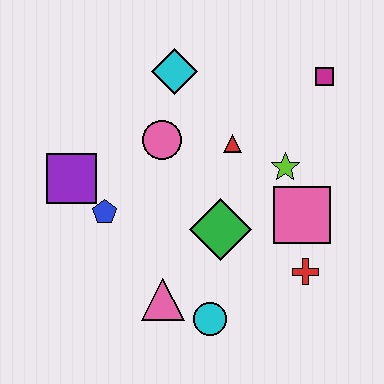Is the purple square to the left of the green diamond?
Yes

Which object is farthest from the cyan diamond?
The cyan circle is farthest from the cyan diamond.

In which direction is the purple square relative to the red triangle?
The purple square is to the left of the red triangle.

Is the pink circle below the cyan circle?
No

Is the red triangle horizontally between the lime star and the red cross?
No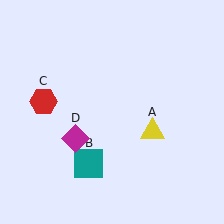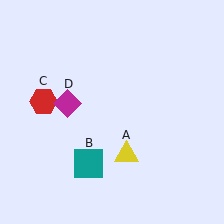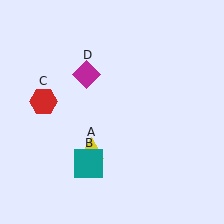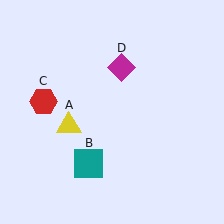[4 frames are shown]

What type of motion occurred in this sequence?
The yellow triangle (object A), magenta diamond (object D) rotated clockwise around the center of the scene.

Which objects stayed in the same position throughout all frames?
Teal square (object B) and red hexagon (object C) remained stationary.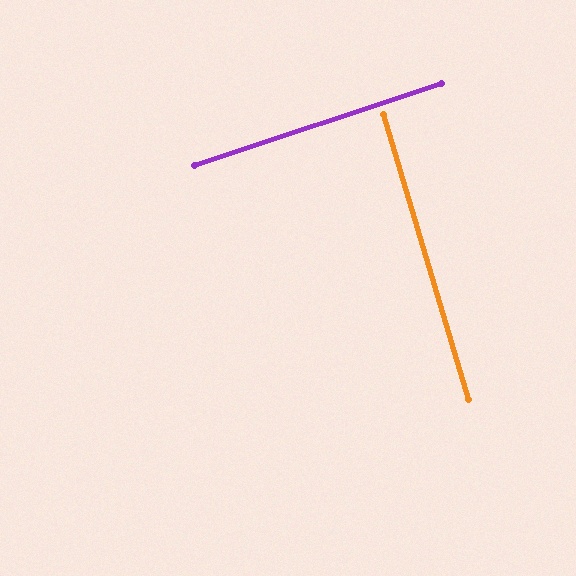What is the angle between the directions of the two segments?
Approximately 88 degrees.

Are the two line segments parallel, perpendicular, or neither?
Perpendicular — they meet at approximately 88°.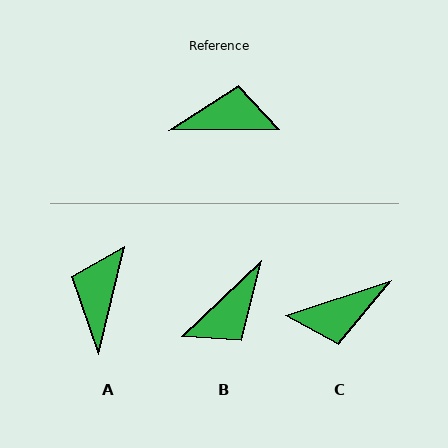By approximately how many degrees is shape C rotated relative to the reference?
Approximately 162 degrees clockwise.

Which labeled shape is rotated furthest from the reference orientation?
C, about 162 degrees away.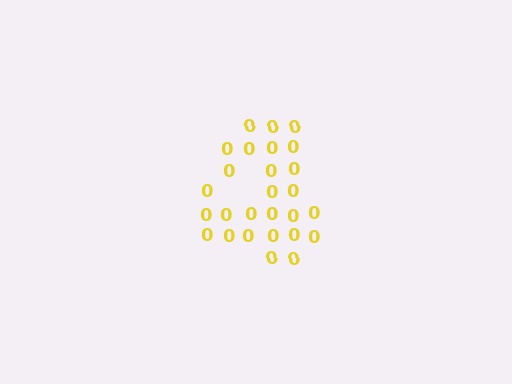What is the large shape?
The large shape is the digit 4.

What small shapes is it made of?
It is made of small digit 0's.